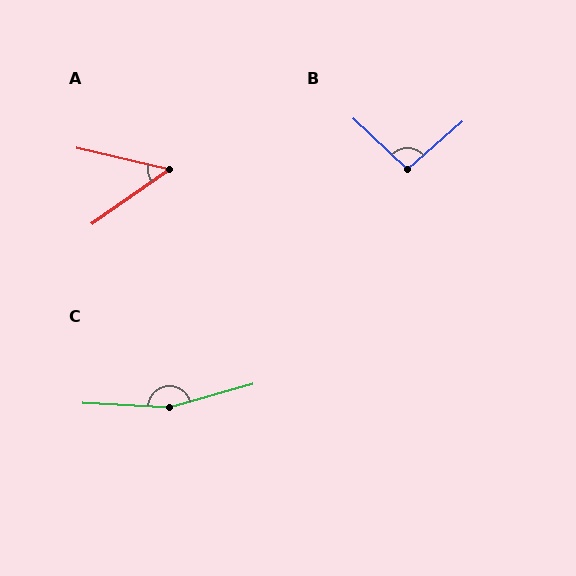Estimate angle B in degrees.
Approximately 95 degrees.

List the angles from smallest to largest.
A (49°), B (95°), C (162°).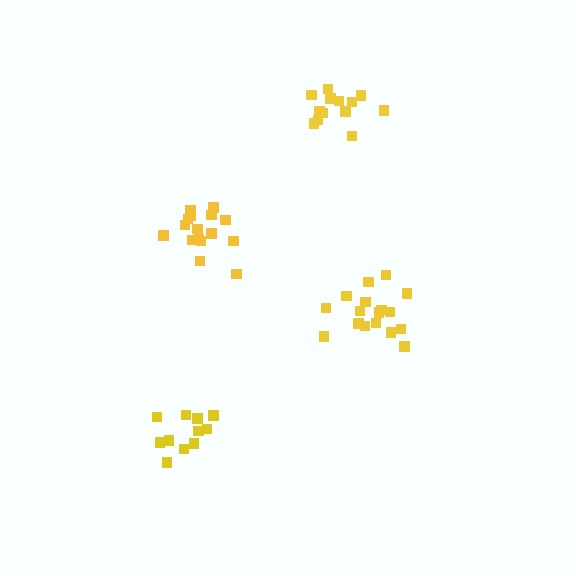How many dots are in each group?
Group 1: 11 dots, Group 2: 16 dots, Group 3: 13 dots, Group 4: 17 dots (57 total).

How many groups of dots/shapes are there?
There are 4 groups.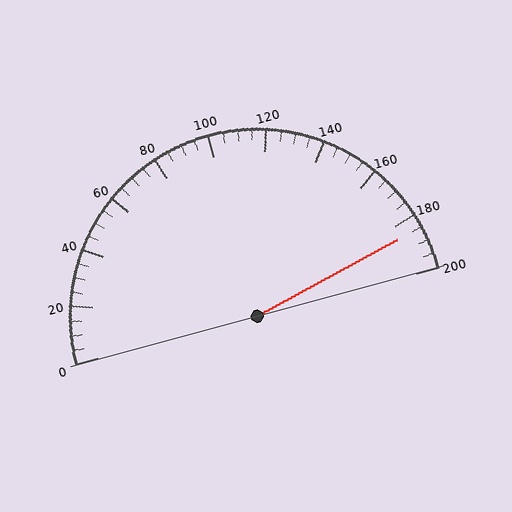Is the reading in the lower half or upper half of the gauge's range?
The reading is in the upper half of the range (0 to 200).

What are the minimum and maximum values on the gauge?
The gauge ranges from 0 to 200.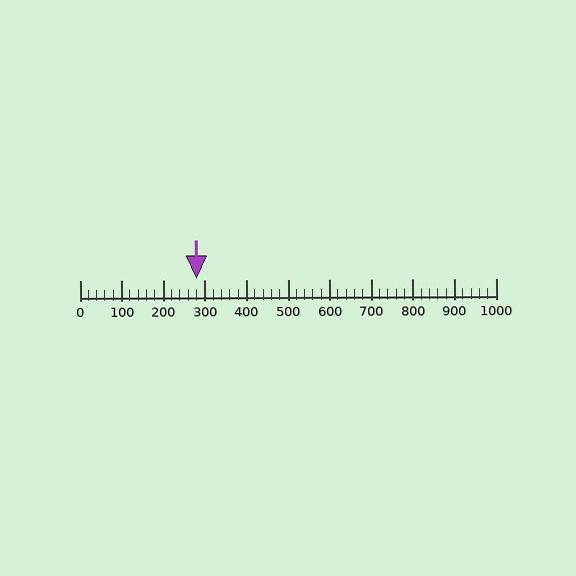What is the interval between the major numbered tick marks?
The major tick marks are spaced 100 units apart.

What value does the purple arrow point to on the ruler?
The purple arrow points to approximately 280.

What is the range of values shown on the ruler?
The ruler shows values from 0 to 1000.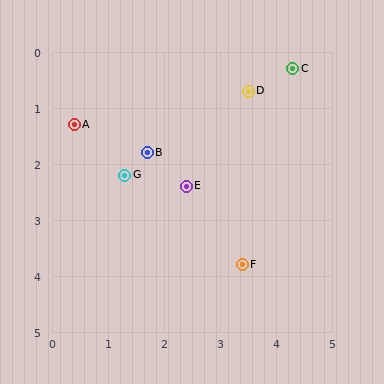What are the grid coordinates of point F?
Point F is at approximately (3.4, 3.8).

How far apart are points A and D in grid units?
Points A and D are about 3.2 grid units apart.